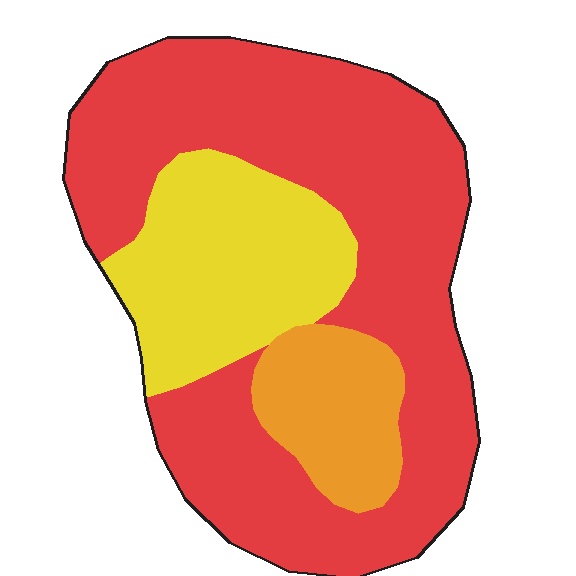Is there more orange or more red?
Red.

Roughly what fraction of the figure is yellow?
Yellow takes up about one quarter (1/4) of the figure.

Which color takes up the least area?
Orange, at roughly 15%.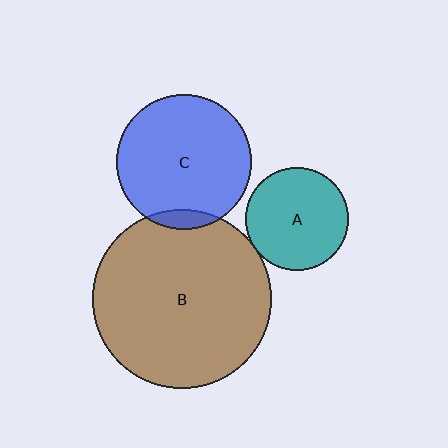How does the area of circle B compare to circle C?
Approximately 1.7 times.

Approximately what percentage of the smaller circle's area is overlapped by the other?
Approximately 5%.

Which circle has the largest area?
Circle B (brown).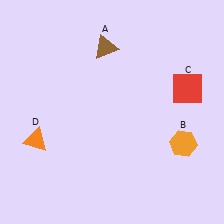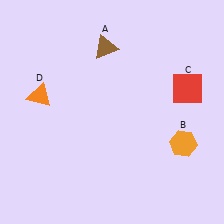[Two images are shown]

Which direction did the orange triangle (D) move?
The orange triangle (D) moved up.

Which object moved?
The orange triangle (D) moved up.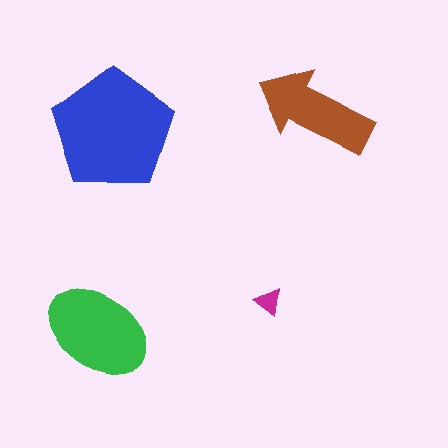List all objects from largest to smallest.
The blue pentagon, the green ellipse, the brown arrow, the magenta triangle.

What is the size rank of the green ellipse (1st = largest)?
2nd.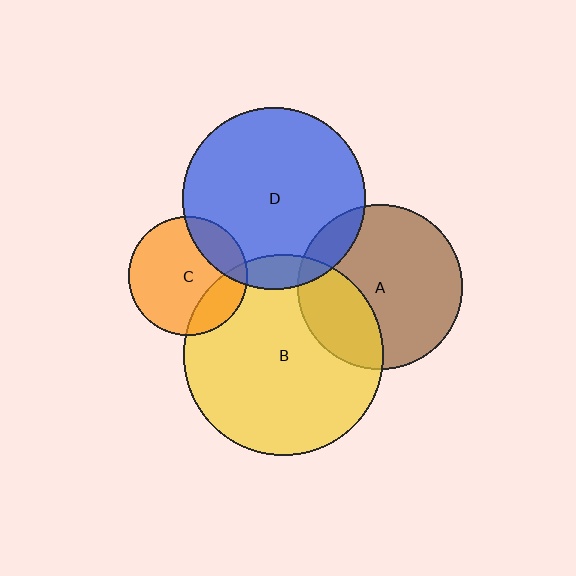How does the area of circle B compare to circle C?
Approximately 2.9 times.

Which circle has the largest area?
Circle B (yellow).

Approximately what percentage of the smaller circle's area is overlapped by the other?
Approximately 20%.